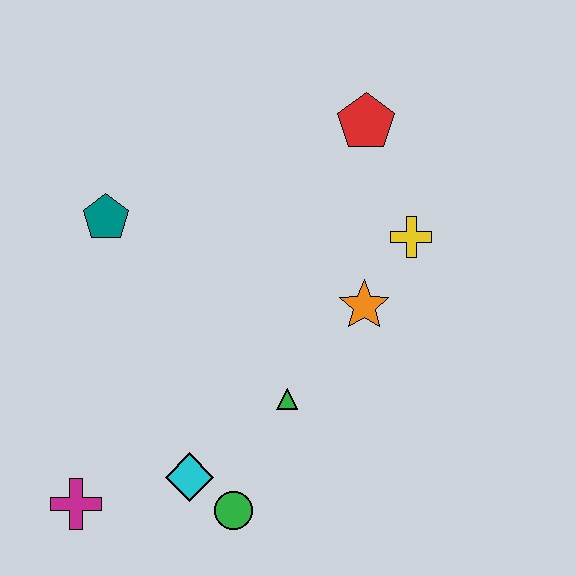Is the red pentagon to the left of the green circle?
No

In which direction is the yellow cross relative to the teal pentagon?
The yellow cross is to the right of the teal pentagon.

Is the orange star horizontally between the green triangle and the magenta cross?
No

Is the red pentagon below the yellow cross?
No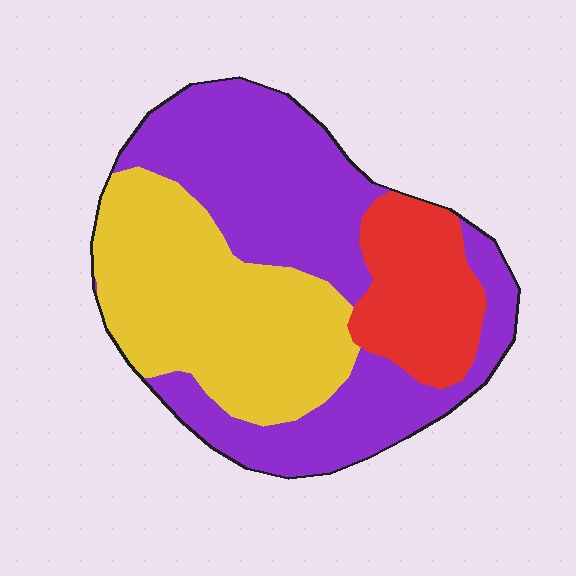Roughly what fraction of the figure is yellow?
Yellow takes up between a quarter and a half of the figure.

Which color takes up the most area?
Purple, at roughly 50%.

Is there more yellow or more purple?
Purple.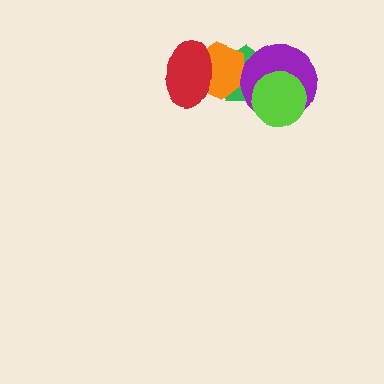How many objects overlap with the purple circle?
2 objects overlap with the purple circle.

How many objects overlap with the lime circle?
2 objects overlap with the lime circle.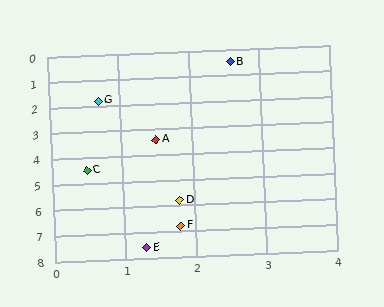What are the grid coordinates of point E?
Point E is at approximately (1.3, 7.6).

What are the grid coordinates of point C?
Point C is at approximately (0.5, 4.5).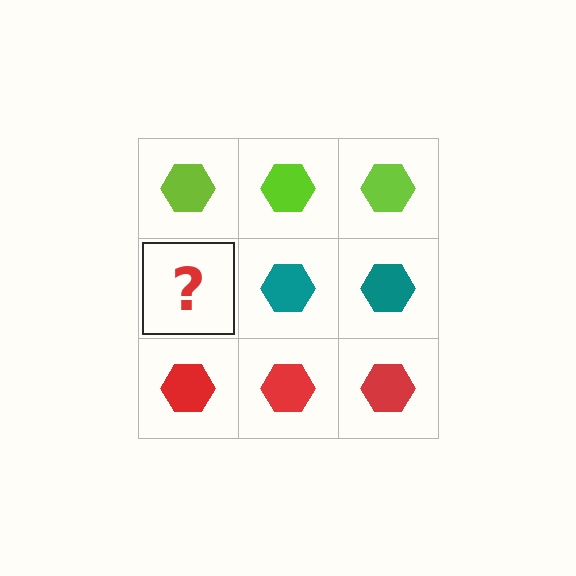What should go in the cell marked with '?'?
The missing cell should contain a teal hexagon.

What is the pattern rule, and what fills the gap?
The rule is that each row has a consistent color. The gap should be filled with a teal hexagon.